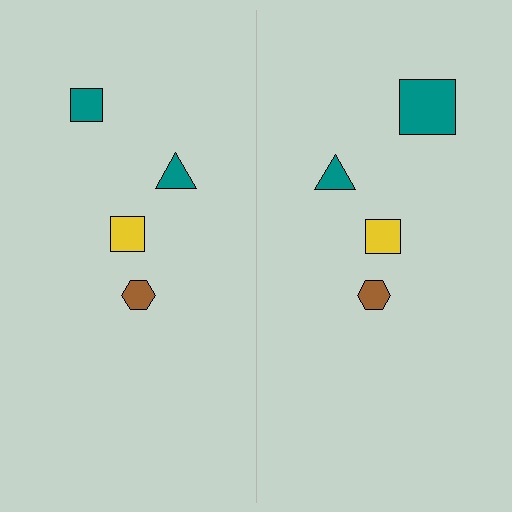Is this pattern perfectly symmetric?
No, the pattern is not perfectly symmetric. The teal square on the right side has a different size than its mirror counterpart.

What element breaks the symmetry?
The teal square on the right side has a different size than its mirror counterpart.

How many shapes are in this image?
There are 8 shapes in this image.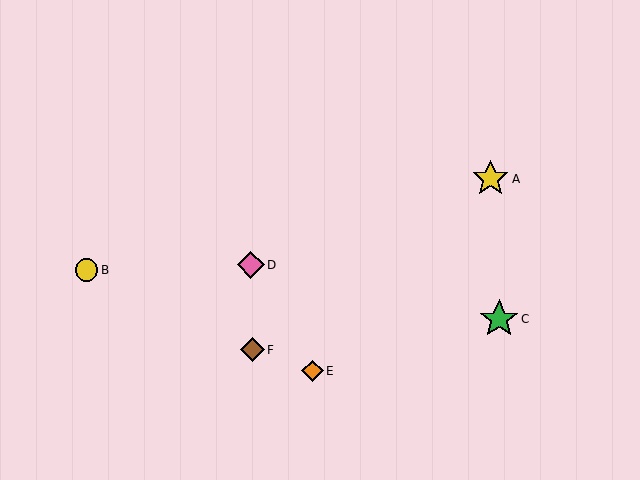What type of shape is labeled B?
Shape B is a yellow circle.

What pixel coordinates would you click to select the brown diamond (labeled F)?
Click at (252, 350) to select the brown diamond F.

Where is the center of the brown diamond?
The center of the brown diamond is at (252, 350).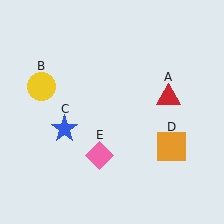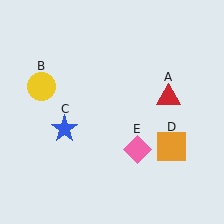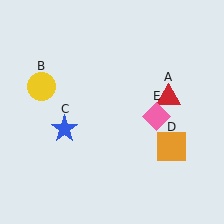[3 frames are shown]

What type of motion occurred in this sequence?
The pink diamond (object E) rotated counterclockwise around the center of the scene.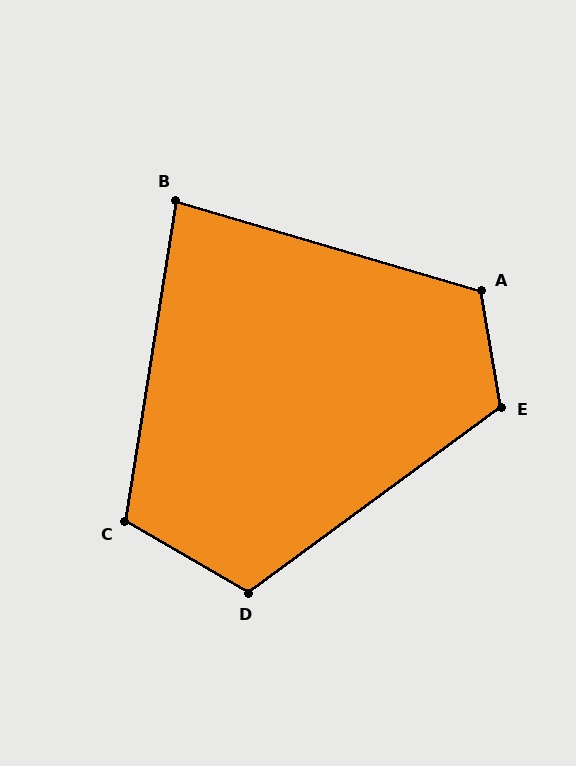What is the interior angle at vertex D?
Approximately 113 degrees (obtuse).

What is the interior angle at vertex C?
Approximately 111 degrees (obtuse).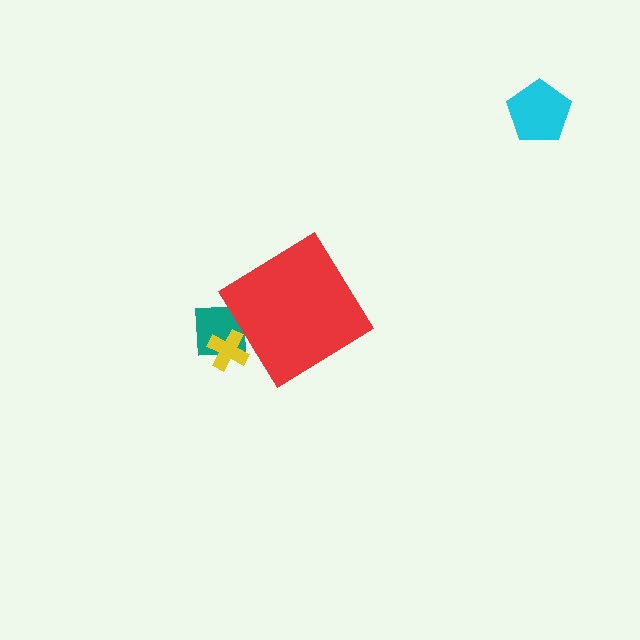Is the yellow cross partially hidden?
Yes, the yellow cross is partially hidden behind the red diamond.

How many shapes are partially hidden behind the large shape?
2 shapes are partially hidden.